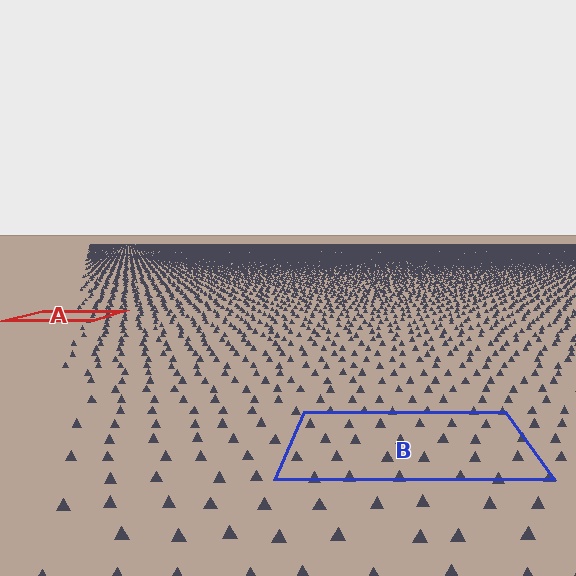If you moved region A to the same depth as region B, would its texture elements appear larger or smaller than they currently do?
They would appear larger. At a closer depth, the same texture elements are projected at a bigger on-screen size.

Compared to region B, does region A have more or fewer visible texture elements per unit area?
Region A has more texture elements per unit area — they are packed more densely because it is farther away.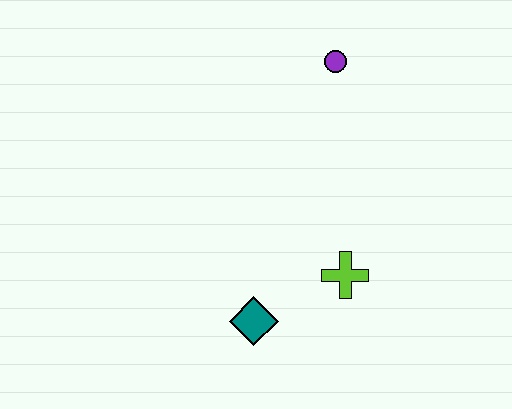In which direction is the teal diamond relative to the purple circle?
The teal diamond is below the purple circle.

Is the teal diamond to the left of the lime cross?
Yes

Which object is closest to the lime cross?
The teal diamond is closest to the lime cross.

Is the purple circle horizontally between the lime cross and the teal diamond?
Yes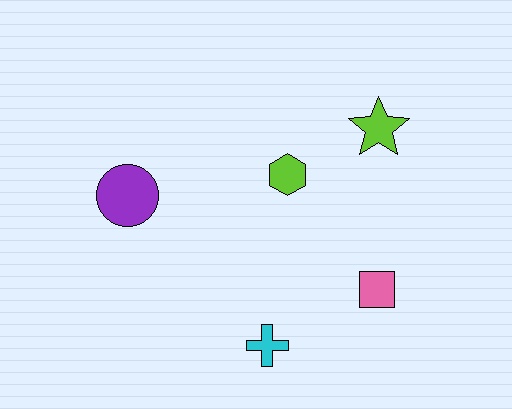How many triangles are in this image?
There are no triangles.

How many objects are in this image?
There are 5 objects.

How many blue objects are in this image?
There are no blue objects.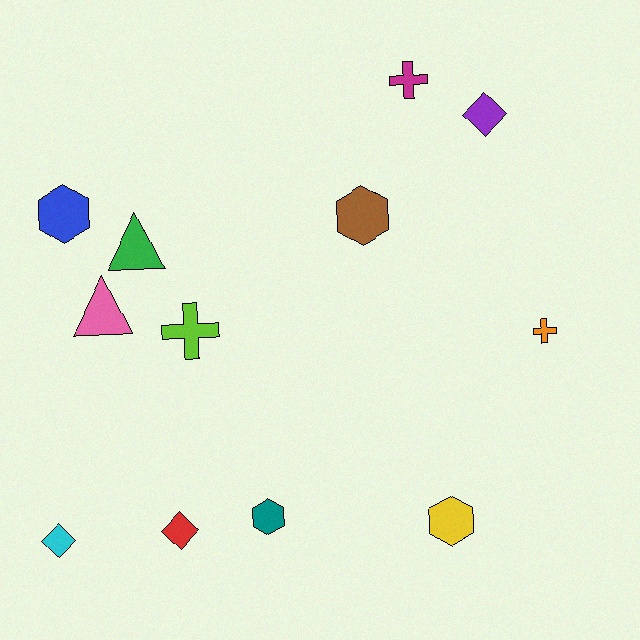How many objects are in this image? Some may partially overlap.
There are 12 objects.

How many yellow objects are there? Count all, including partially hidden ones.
There is 1 yellow object.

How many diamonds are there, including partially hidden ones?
There are 3 diamonds.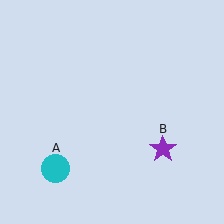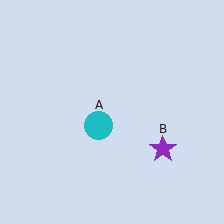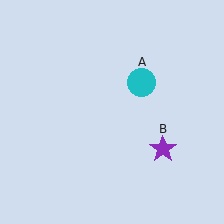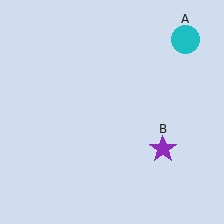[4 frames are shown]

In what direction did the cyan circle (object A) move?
The cyan circle (object A) moved up and to the right.